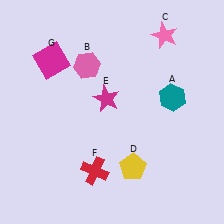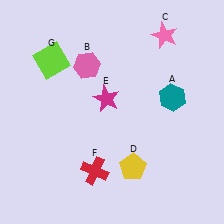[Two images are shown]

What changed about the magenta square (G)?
In Image 1, G is magenta. In Image 2, it changed to lime.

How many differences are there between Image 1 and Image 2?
There is 1 difference between the two images.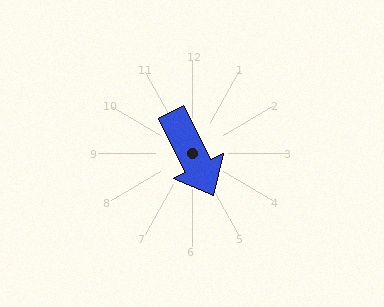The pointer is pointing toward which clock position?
Roughly 5 o'clock.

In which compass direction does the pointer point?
Southeast.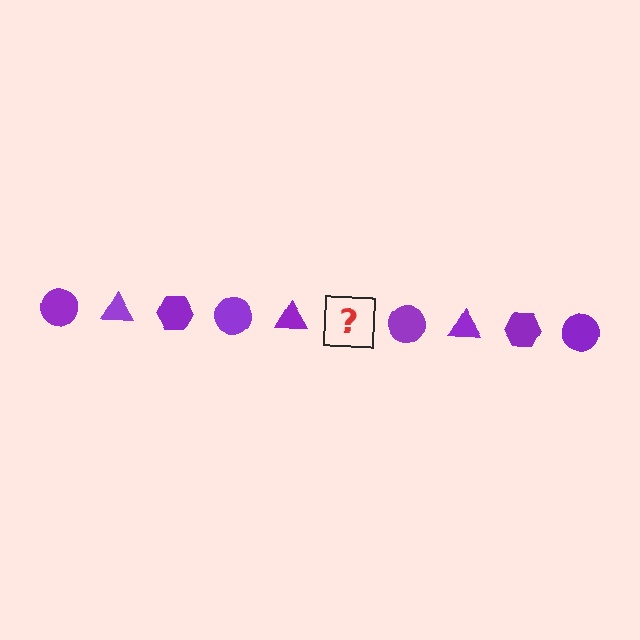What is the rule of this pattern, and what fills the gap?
The rule is that the pattern cycles through circle, triangle, hexagon shapes in purple. The gap should be filled with a purple hexagon.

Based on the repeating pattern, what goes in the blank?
The blank should be a purple hexagon.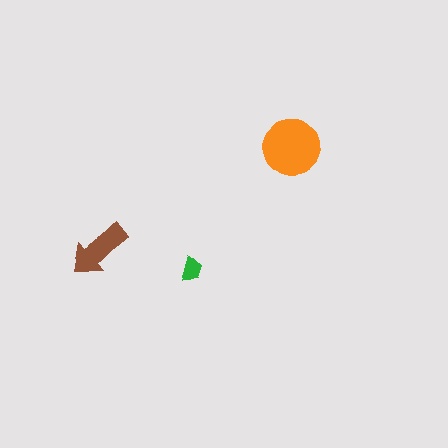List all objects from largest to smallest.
The orange circle, the brown arrow, the green trapezoid.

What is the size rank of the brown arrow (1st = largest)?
2nd.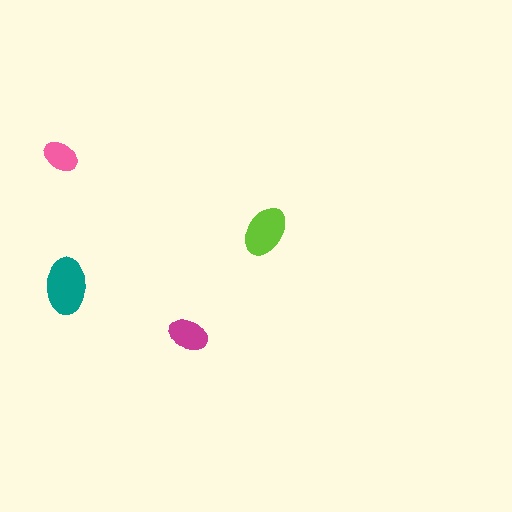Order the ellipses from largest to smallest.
the teal one, the lime one, the magenta one, the pink one.